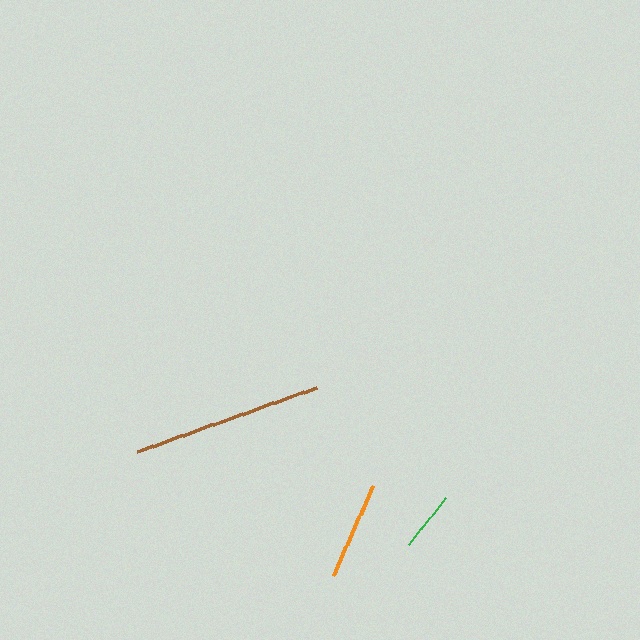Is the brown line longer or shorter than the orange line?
The brown line is longer than the orange line.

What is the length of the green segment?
The green segment is approximately 60 pixels long.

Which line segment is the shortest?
The green line is the shortest at approximately 60 pixels.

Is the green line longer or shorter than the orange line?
The orange line is longer than the green line.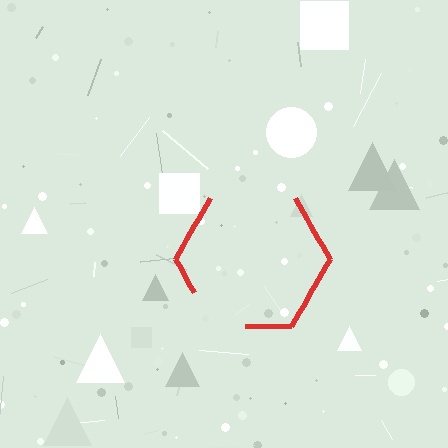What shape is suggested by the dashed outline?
The dashed outline suggests a hexagon.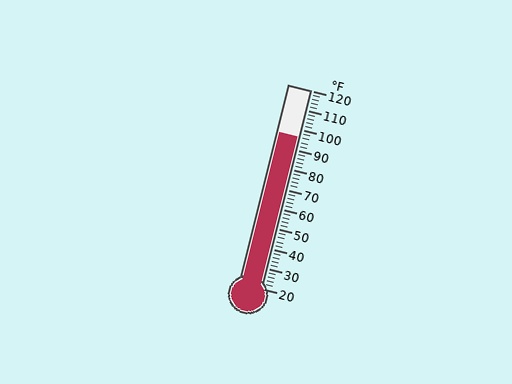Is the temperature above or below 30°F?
The temperature is above 30°F.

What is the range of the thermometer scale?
The thermometer scale ranges from 20°F to 120°F.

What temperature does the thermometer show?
The thermometer shows approximately 96°F.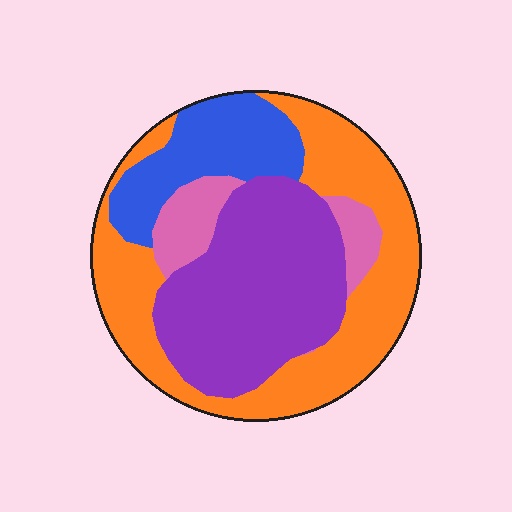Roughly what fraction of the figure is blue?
Blue takes up about one sixth (1/6) of the figure.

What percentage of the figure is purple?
Purple takes up between a quarter and a half of the figure.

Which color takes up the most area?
Orange, at roughly 40%.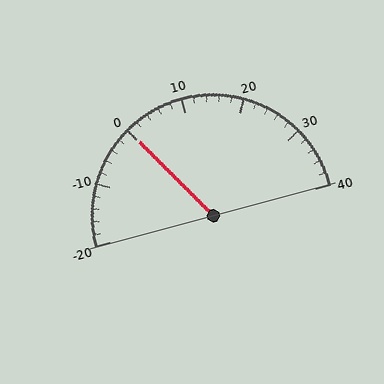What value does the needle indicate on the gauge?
The needle indicates approximately 0.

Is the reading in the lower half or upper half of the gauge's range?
The reading is in the lower half of the range (-20 to 40).